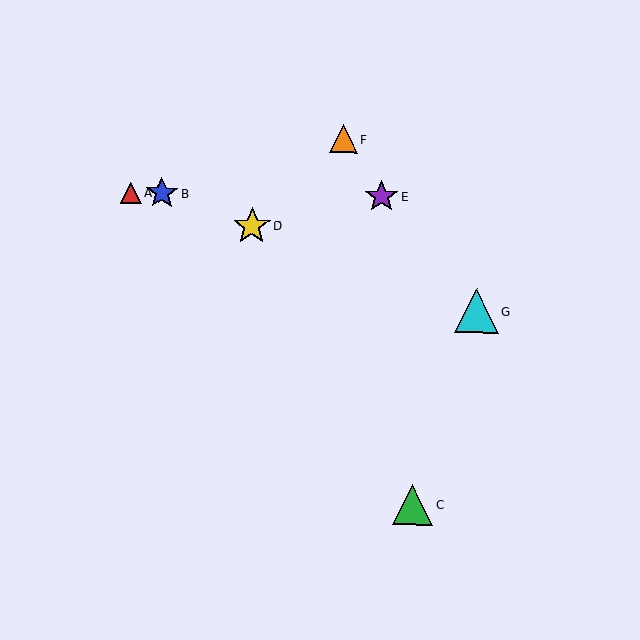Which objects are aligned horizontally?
Objects A, B, E are aligned horizontally.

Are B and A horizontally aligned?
Yes, both are at y≈193.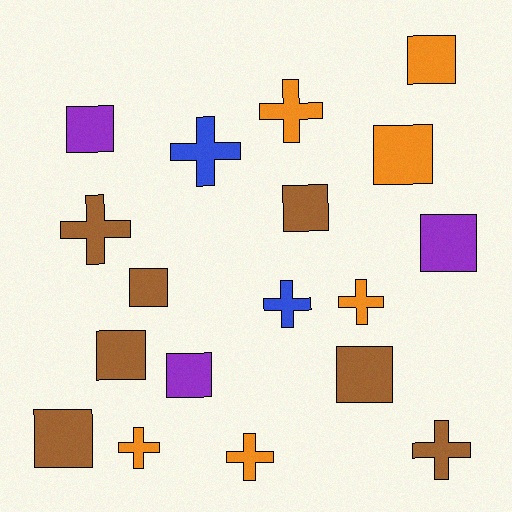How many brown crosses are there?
There are 2 brown crosses.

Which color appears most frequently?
Brown, with 7 objects.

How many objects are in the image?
There are 18 objects.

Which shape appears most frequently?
Square, with 10 objects.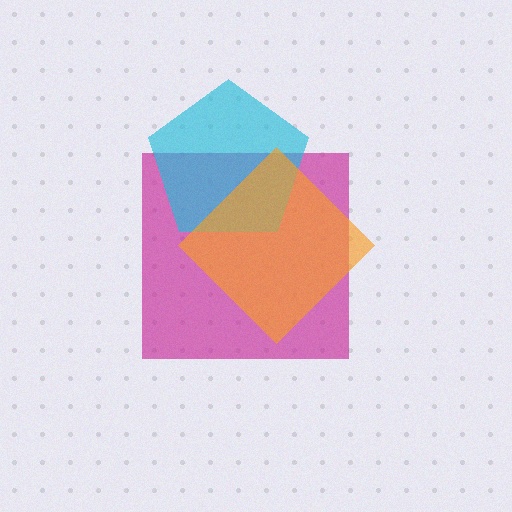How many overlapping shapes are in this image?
There are 3 overlapping shapes in the image.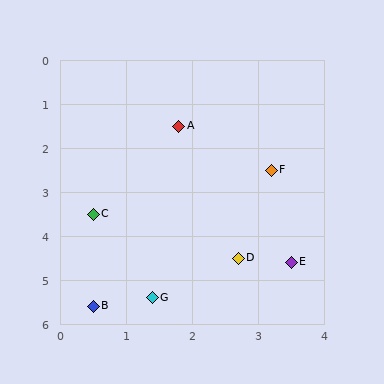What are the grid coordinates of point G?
Point G is at approximately (1.4, 5.4).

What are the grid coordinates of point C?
Point C is at approximately (0.5, 3.5).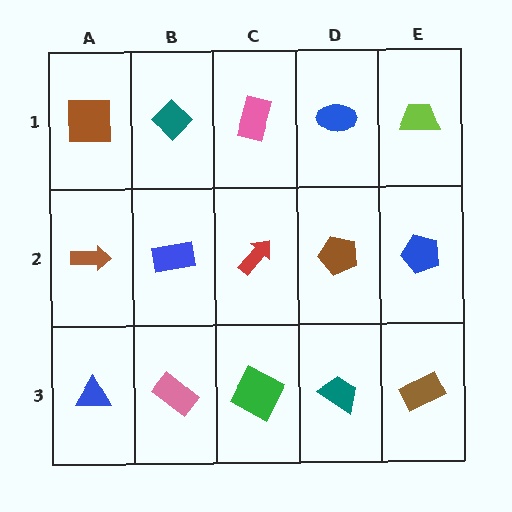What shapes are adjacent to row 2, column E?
A lime trapezoid (row 1, column E), a brown rectangle (row 3, column E), a brown pentagon (row 2, column D).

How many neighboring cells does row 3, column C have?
3.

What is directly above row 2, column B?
A teal diamond.